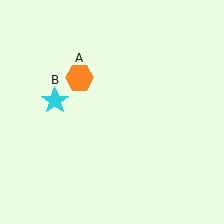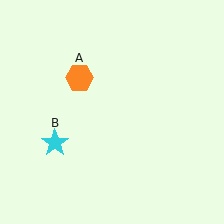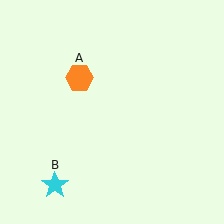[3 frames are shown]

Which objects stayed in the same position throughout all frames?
Orange hexagon (object A) remained stationary.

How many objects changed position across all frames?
1 object changed position: cyan star (object B).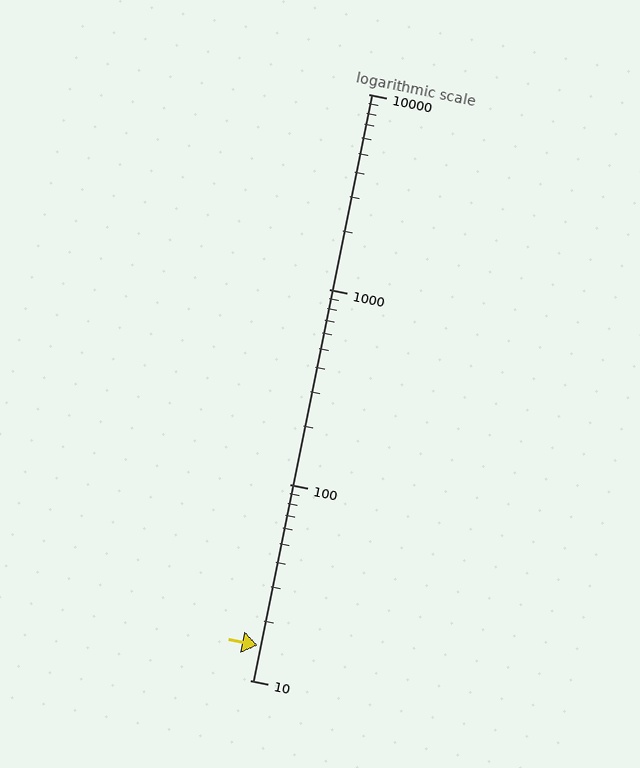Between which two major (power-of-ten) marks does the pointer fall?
The pointer is between 10 and 100.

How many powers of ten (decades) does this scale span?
The scale spans 3 decades, from 10 to 10000.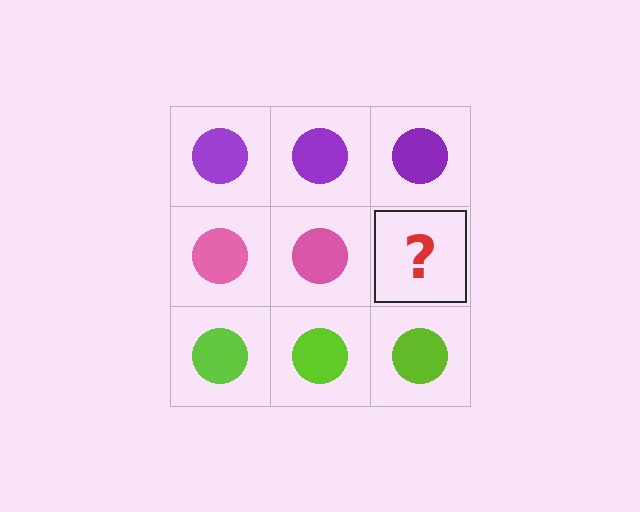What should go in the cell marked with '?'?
The missing cell should contain a pink circle.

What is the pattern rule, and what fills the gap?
The rule is that each row has a consistent color. The gap should be filled with a pink circle.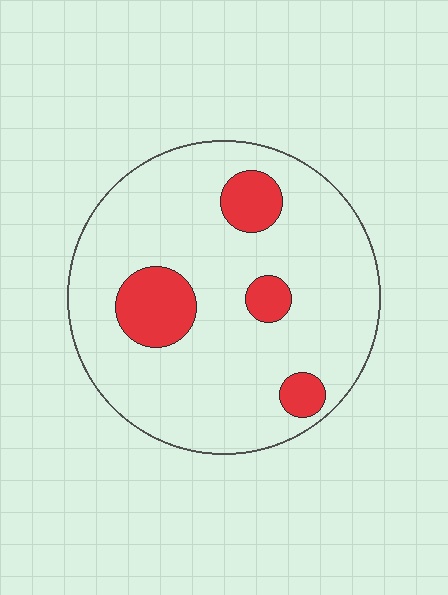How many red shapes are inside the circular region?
4.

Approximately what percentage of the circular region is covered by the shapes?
Approximately 15%.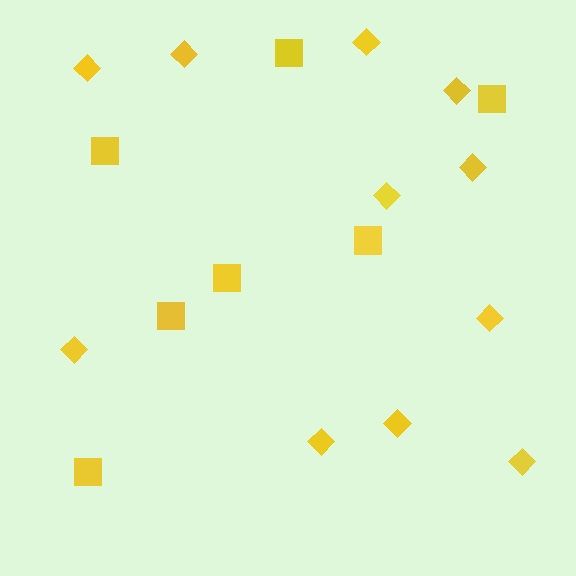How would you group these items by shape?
There are 2 groups: one group of diamonds (11) and one group of squares (7).